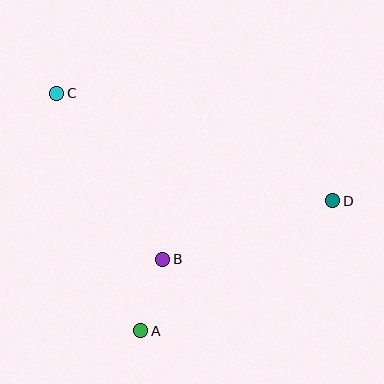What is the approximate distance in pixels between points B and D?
The distance between B and D is approximately 180 pixels.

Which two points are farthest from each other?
Points C and D are farthest from each other.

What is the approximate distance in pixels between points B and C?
The distance between B and C is approximately 197 pixels.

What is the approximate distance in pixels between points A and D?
The distance between A and D is approximately 232 pixels.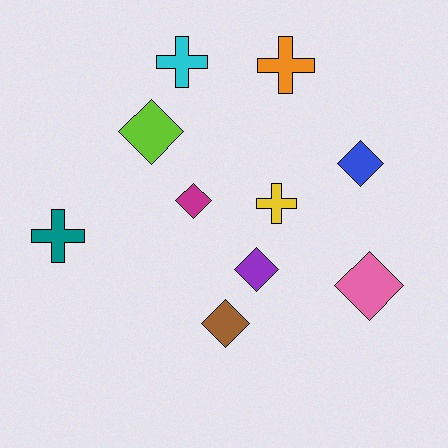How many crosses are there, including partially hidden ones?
There are 4 crosses.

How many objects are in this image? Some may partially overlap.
There are 10 objects.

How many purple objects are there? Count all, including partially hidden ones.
There is 1 purple object.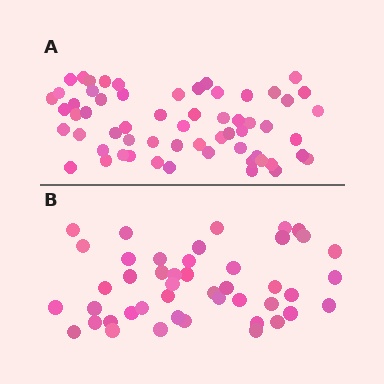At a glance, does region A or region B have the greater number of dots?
Region A (the top region) has more dots.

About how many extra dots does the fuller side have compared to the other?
Region A has approximately 15 more dots than region B.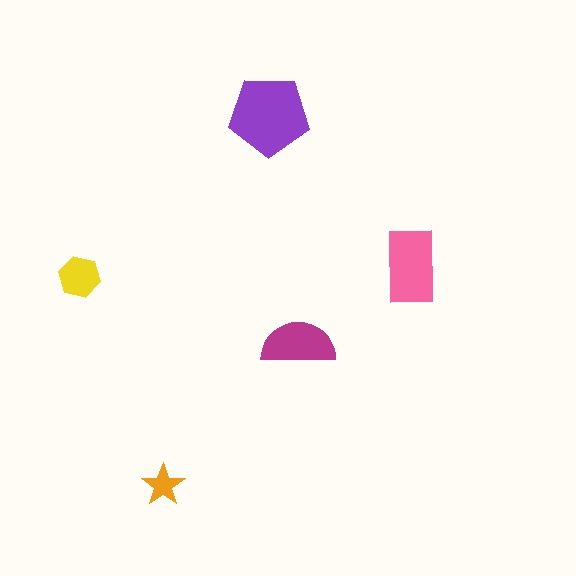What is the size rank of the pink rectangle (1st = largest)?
2nd.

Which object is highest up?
The purple pentagon is topmost.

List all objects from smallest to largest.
The orange star, the yellow hexagon, the magenta semicircle, the pink rectangle, the purple pentagon.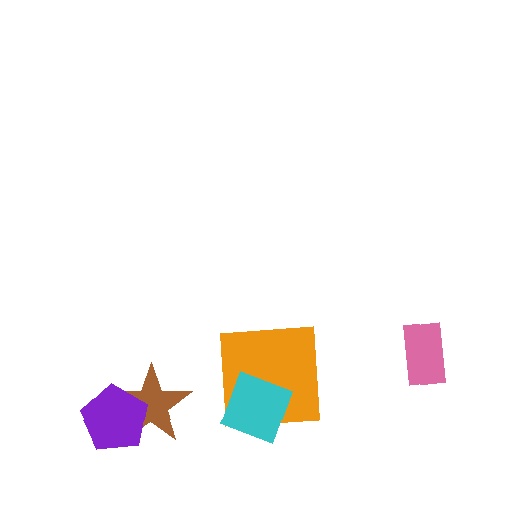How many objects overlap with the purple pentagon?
1 object overlaps with the purple pentagon.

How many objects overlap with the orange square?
1 object overlaps with the orange square.